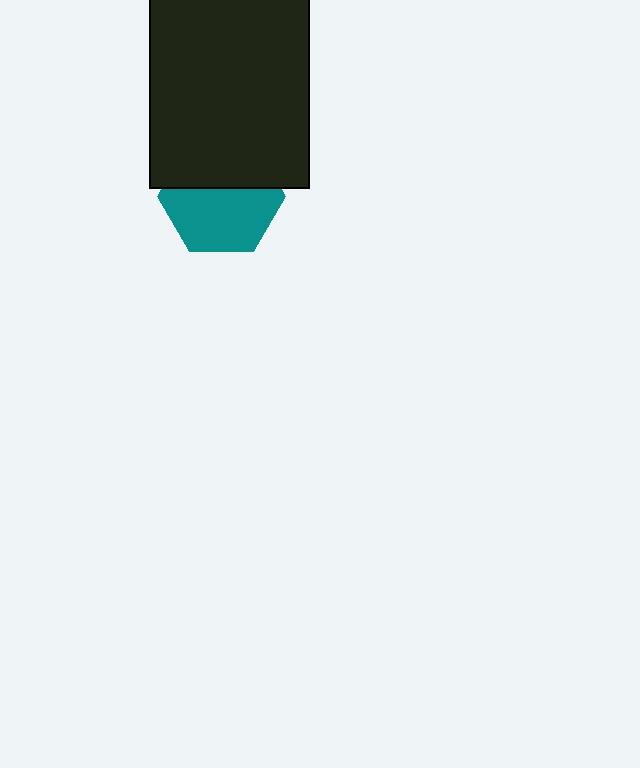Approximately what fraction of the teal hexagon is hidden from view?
Roughly 43% of the teal hexagon is hidden behind the black rectangle.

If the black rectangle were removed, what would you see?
You would see the complete teal hexagon.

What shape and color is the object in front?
The object in front is a black rectangle.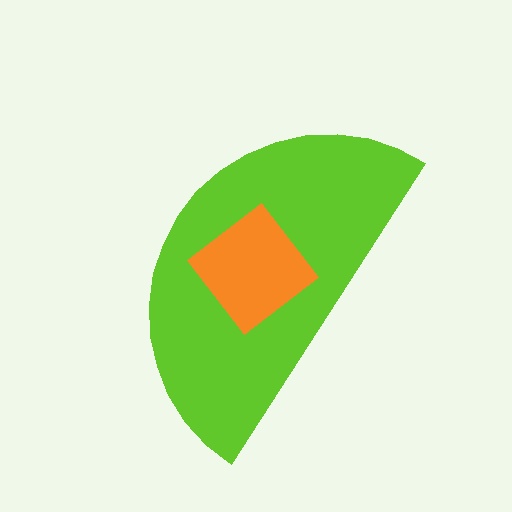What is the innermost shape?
The orange diamond.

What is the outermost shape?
The lime semicircle.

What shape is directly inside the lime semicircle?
The orange diamond.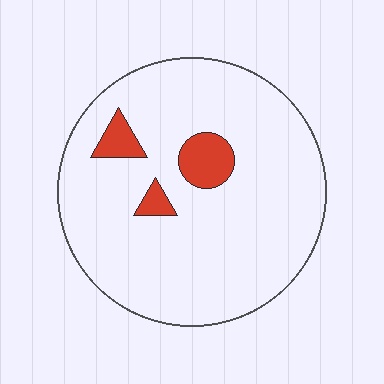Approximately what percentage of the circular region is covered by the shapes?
Approximately 10%.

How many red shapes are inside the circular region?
3.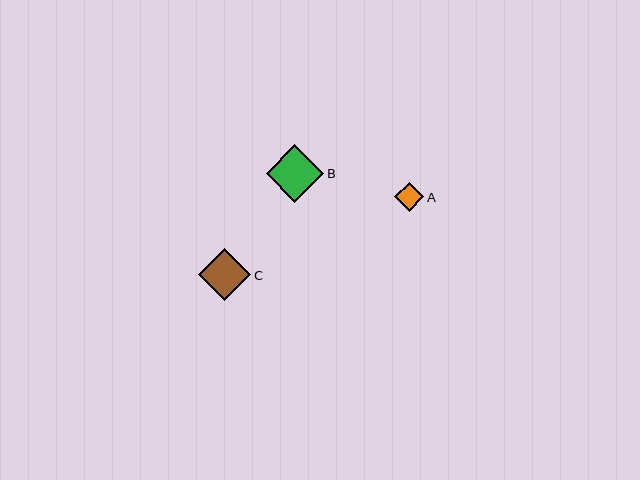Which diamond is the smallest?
Diamond A is the smallest with a size of approximately 29 pixels.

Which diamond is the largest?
Diamond B is the largest with a size of approximately 58 pixels.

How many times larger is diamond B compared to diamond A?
Diamond B is approximately 2.0 times the size of diamond A.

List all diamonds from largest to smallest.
From largest to smallest: B, C, A.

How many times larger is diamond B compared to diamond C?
Diamond B is approximately 1.1 times the size of diamond C.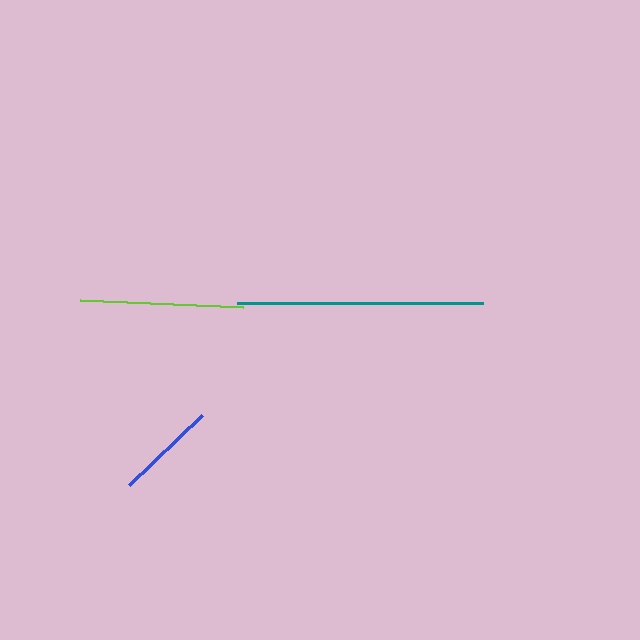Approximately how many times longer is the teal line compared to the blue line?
The teal line is approximately 2.5 times the length of the blue line.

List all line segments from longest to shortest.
From longest to shortest: teal, lime, blue.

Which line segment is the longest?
The teal line is the longest at approximately 247 pixels.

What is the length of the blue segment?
The blue segment is approximately 101 pixels long.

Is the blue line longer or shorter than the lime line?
The lime line is longer than the blue line.